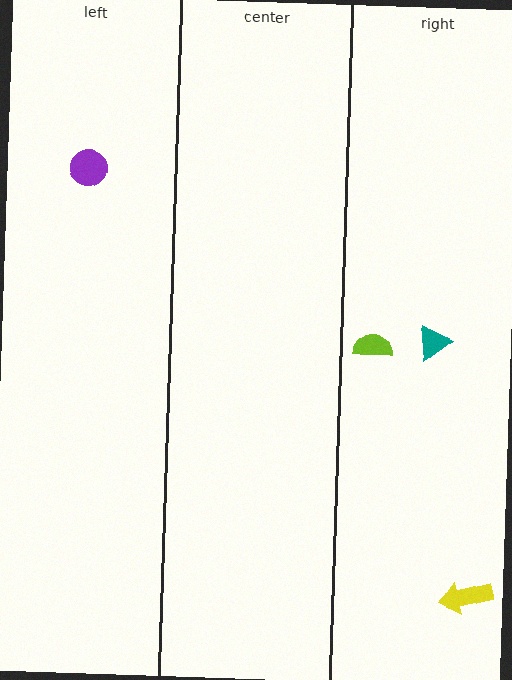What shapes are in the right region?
The yellow arrow, the lime semicircle, the teal triangle.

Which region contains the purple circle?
The left region.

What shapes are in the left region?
The purple circle.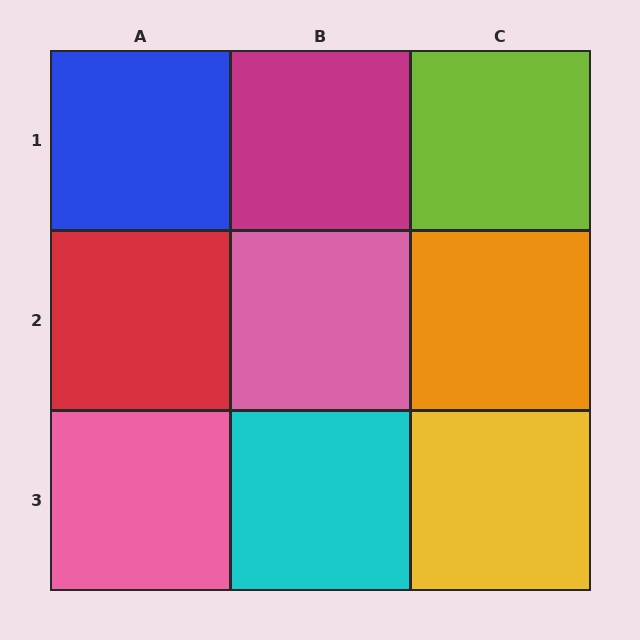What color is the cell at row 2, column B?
Pink.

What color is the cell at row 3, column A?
Pink.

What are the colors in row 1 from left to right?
Blue, magenta, lime.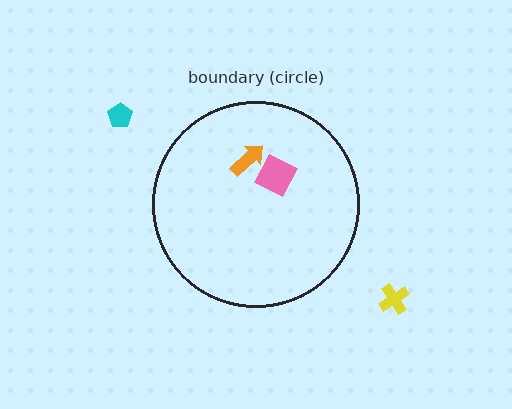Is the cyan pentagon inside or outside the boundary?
Outside.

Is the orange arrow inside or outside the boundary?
Inside.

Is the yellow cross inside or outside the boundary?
Outside.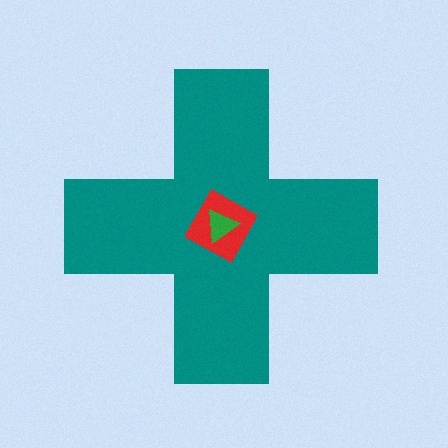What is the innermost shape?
The green triangle.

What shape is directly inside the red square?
The green triangle.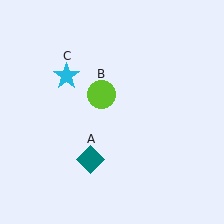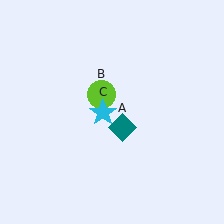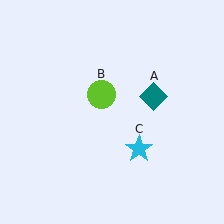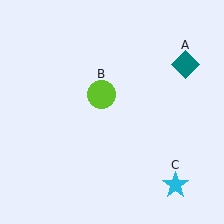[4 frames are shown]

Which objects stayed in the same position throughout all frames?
Lime circle (object B) remained stationary.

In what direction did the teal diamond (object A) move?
The teal diamond (object A) moved up and to the right.